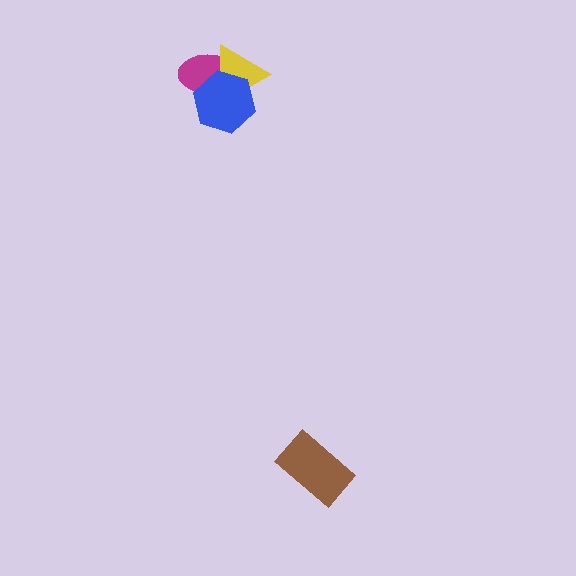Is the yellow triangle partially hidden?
Yes, it is partially covered by another shape.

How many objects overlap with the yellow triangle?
2 objects overlap with the yellow triangle.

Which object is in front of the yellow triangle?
The blue hexagon is in front of the yellow triangle.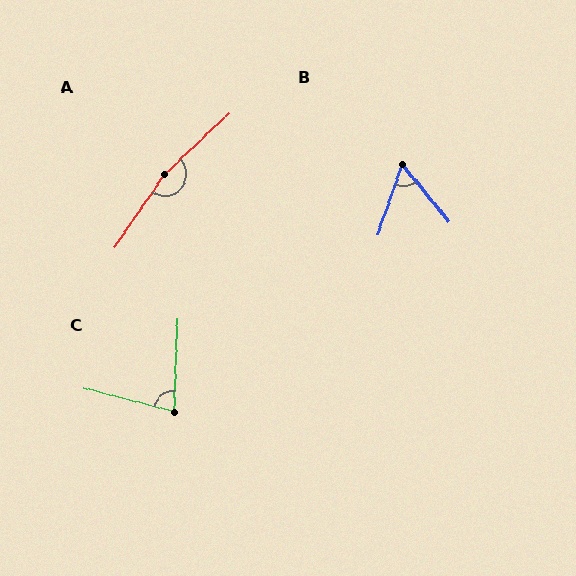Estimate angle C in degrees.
Approximately 77 degrees.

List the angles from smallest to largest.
B (58°), C (77°), A (168°).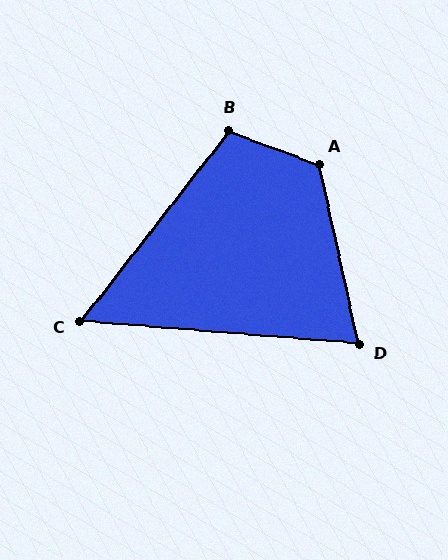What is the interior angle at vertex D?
Approximately 73 degrees (acute).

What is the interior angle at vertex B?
Approximately 107 degrees (obtuse).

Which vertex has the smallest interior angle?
C, at approximately 57 degrees.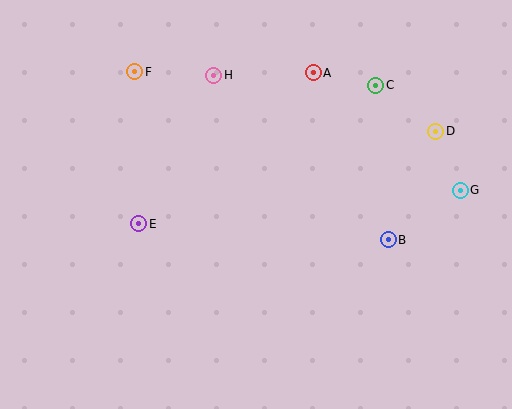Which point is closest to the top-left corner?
Point F is closest to the top-left corner.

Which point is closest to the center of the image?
Point E at (139, 224) is closest to the center.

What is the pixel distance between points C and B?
The distance between C and B is 155 pixels.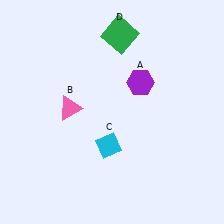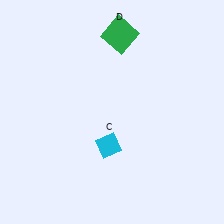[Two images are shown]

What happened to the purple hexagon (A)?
The purple hexagon (A) was removed in Image 2. It was in the top-right area of Image 1.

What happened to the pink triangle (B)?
The pink triangle (B) was removed in Image 2. It was in the top-left area of Image 1.